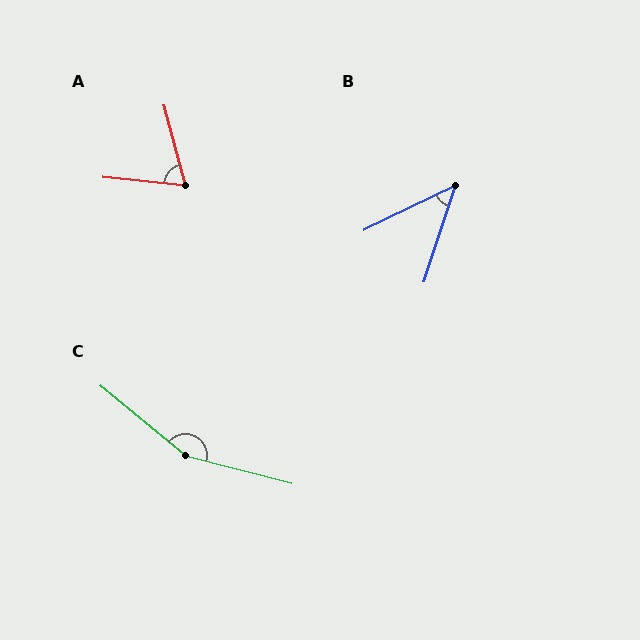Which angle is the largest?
C, at approximately 155 degrees.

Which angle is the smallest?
B, at approximately 46 degrees.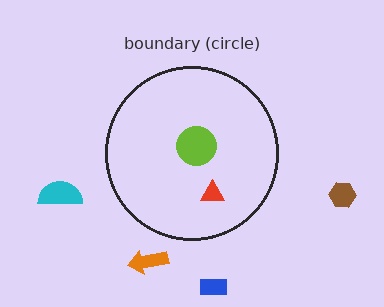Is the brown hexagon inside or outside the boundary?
Outside.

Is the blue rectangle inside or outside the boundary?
Outside.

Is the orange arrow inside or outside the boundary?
Outside.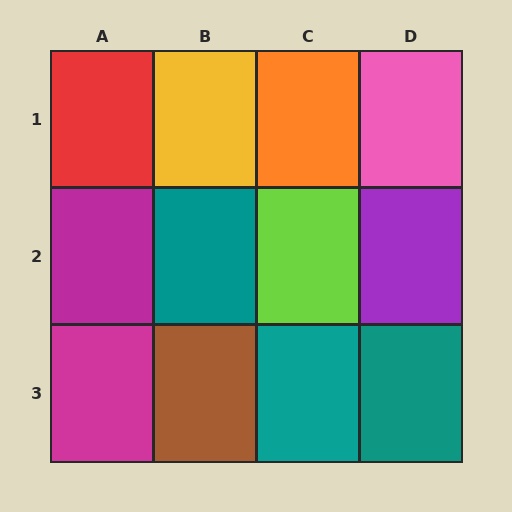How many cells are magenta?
2 cells are magenta.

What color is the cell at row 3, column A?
Magenta.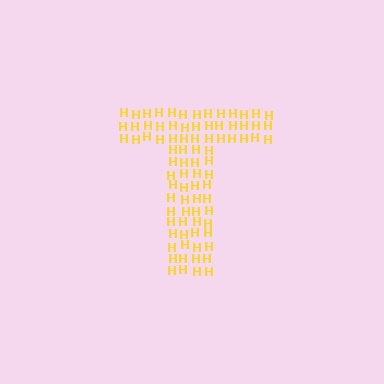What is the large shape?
The large shape is the letter T.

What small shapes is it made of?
It is made of small letter H's.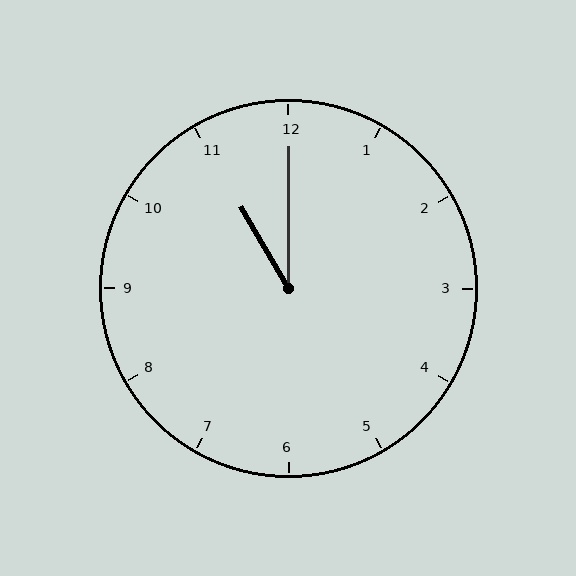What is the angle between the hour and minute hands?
Approximately 30 degrees.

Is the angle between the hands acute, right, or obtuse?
It is acute.